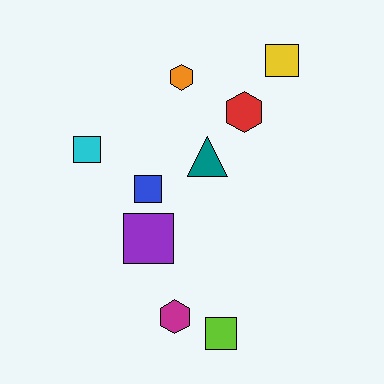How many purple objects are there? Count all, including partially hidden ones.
There is 1 purple object.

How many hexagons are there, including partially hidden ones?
There are 3 hexagons.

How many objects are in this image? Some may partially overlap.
There are 9 objects.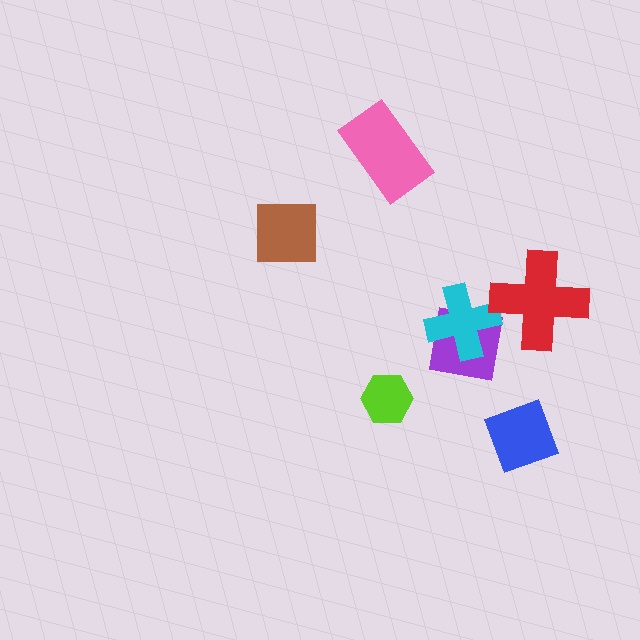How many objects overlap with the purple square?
2 objects overlap with the purple square.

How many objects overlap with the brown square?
0 objects overlap with the brown square.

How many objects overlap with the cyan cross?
1 object overlaps with the cyan cross.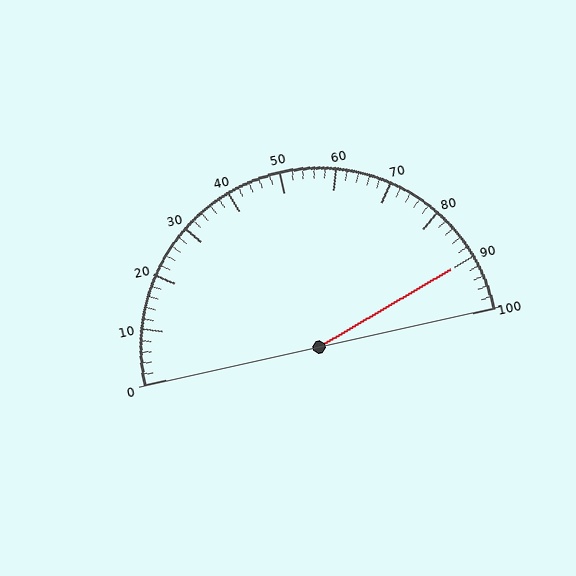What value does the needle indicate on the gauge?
The needle indicates approximately 90.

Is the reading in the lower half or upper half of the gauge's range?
The reading is in the upper half of the range (0 to 100).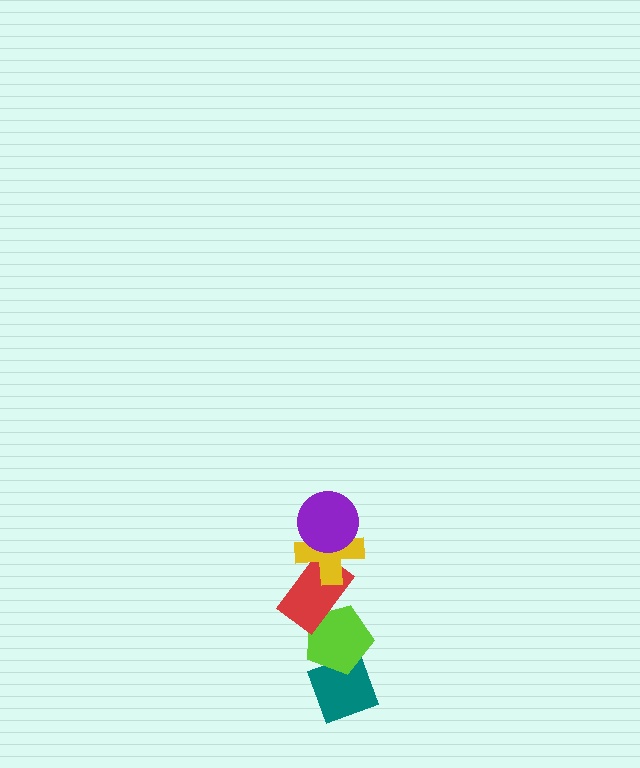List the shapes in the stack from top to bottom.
From top to bottom: the purple circle, the yellow cross, the red rectangle, the lime pentagon, the teal diamond.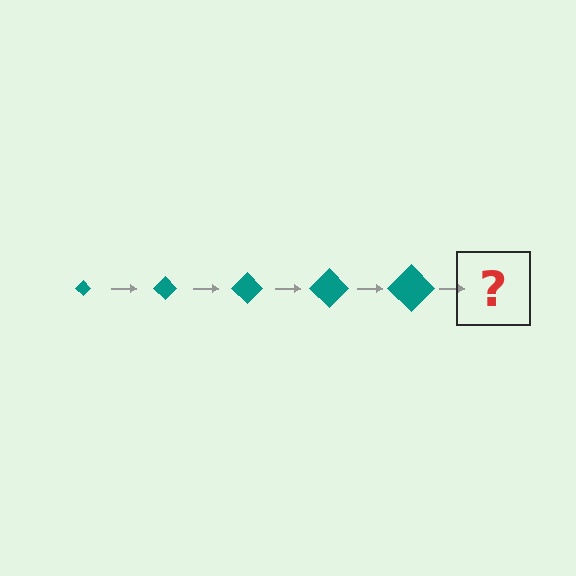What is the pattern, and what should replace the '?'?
The pattern is that the diamond gets progressively larger each step. The '?' should be a teal diamond, larger than the previous one.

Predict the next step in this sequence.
The next step is a teal diamond, larger than the previous one.